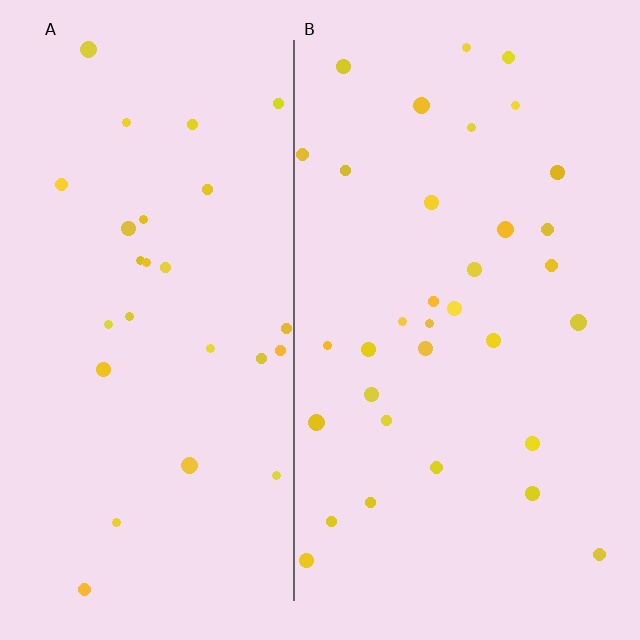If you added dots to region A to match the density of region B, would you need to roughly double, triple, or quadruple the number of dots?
Approximately double.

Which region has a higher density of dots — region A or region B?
B (the right).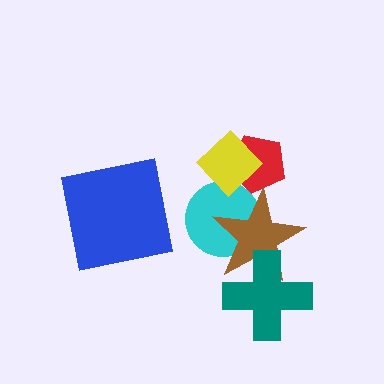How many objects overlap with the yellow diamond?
2 objects overlap with the yellow diamond.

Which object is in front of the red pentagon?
The yellow diamond is in front of the red pentagon.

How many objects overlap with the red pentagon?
1 object overlaps with the red pentagon.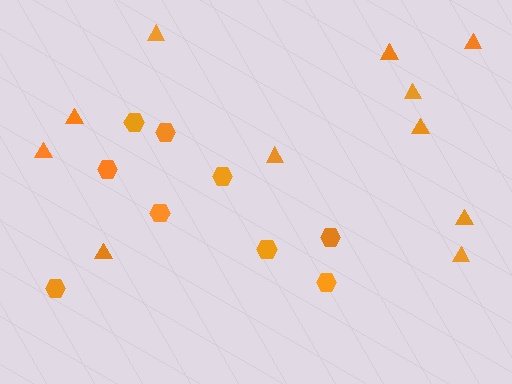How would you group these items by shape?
There are 2 groups: one group of triangles (11) and one group of hexagons (9).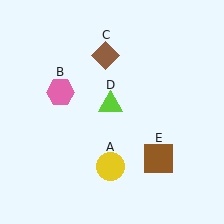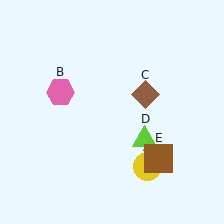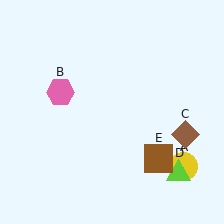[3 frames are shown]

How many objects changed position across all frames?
3 objects changed position: yellow circle (object A), brown diamond (object C), lime triangle (object D).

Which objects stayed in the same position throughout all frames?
Pink hexagon (object B) and brown square (object E) remained stationary.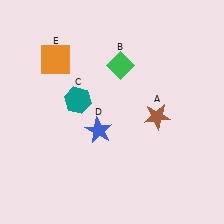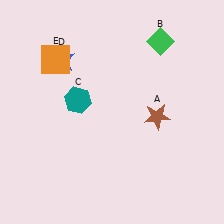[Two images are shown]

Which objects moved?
The objects that moved are: the green diamond (B), the blue star (D).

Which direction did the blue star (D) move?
The blue star (D) moved up.